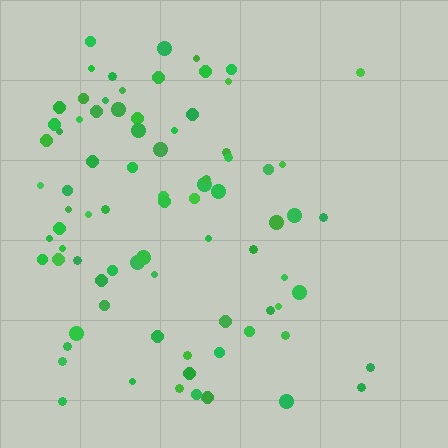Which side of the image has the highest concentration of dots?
The left.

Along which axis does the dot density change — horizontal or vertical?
Horizontal.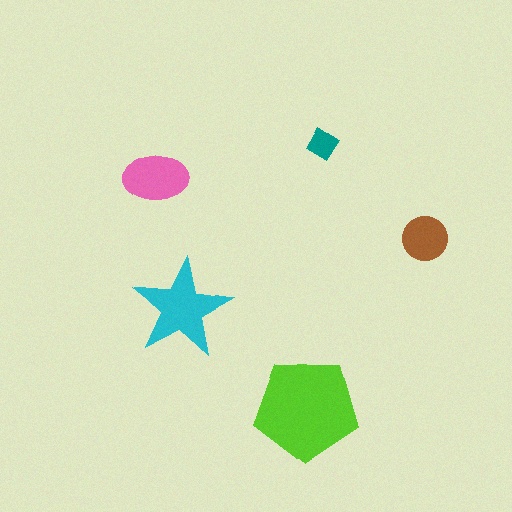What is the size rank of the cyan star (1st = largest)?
2nd.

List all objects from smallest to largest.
The teal diamond, the brown circle, the pink ellipse, the cyan star, the lime pentagon.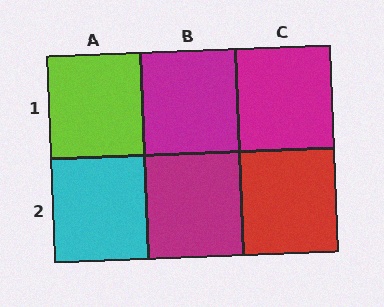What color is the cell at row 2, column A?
Cyan.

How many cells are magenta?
3 cells are magenta.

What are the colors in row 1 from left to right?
Lime, magenta, magenta.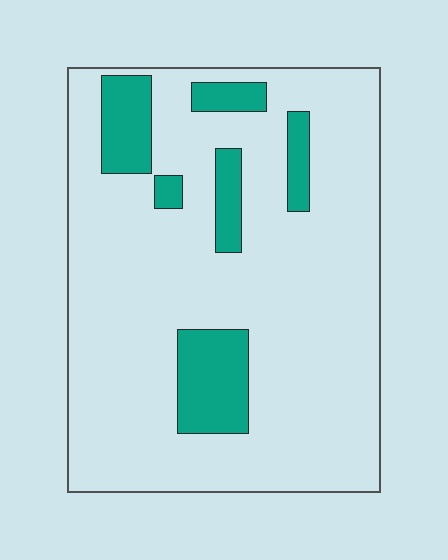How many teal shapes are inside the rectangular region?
6.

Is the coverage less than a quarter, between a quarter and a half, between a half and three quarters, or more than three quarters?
Less than a quarter.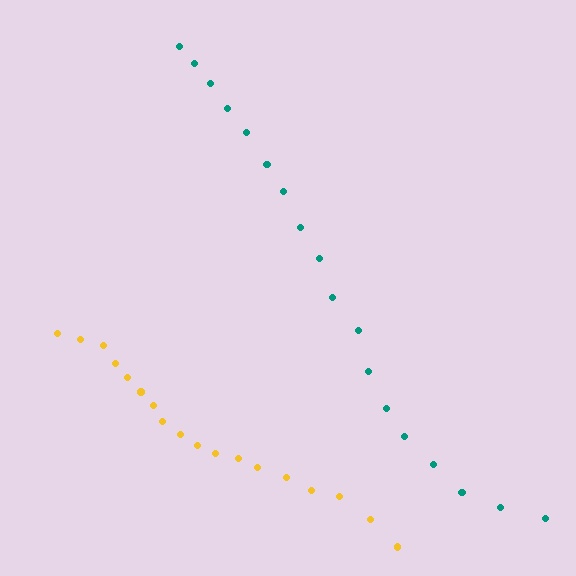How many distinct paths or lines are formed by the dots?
There are 2 distinct paths.